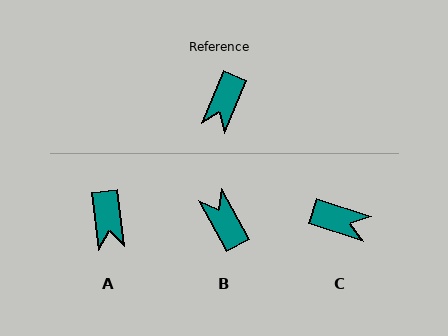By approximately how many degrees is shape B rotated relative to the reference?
Approximately 129 degrees clockwise.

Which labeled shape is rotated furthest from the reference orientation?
B, about 129 degrees away.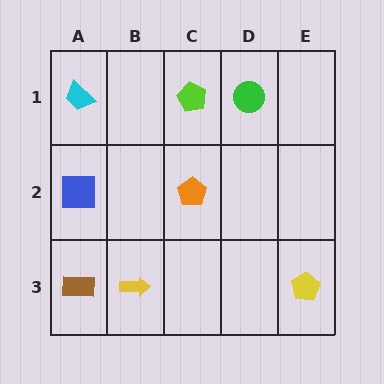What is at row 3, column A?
A brown rectangle.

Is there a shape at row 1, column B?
No, that cell is empty.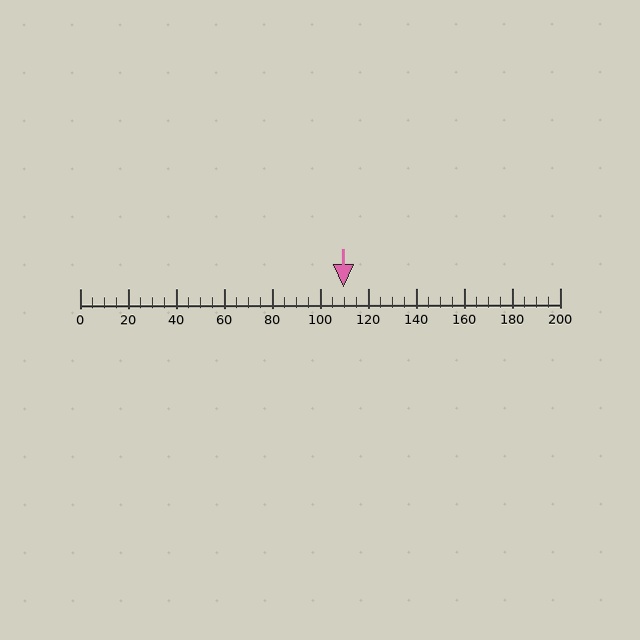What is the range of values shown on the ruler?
The ruler shows values from 0 to 200.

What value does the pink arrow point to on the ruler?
The pink arrow points to approximately 110.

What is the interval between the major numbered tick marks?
The major tick marks are spaced 20 units apart.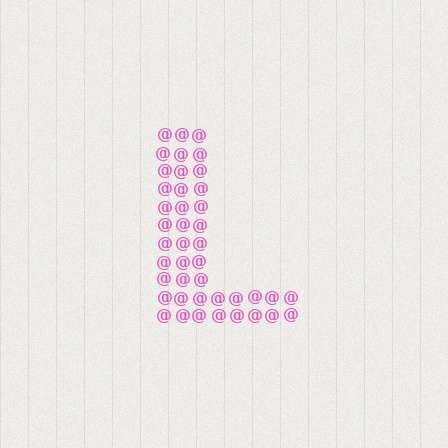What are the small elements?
The small elements are at signs.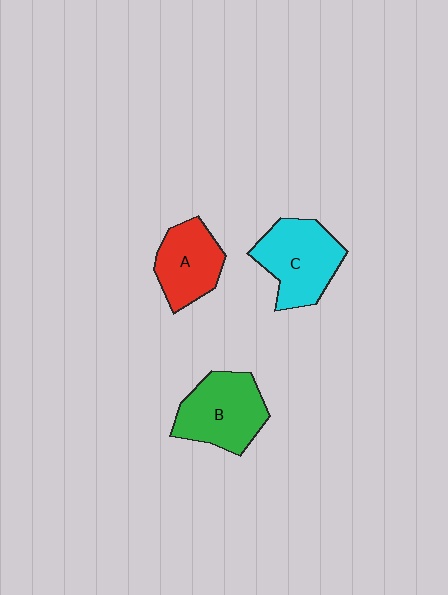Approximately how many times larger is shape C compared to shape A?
Approximately 1.3 times.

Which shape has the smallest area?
Shape A (red).